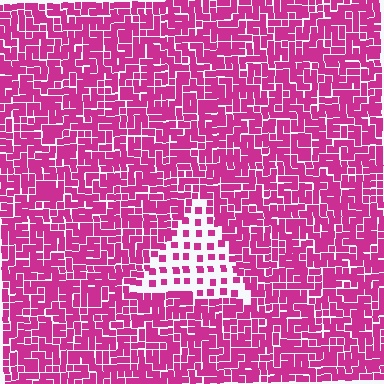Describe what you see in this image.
The image contains small magenta elements arranged at two different densities. A triangle-shaped region is visible where the elements are less densely packed than the surrounding area.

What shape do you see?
I see a triangle.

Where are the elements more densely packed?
The elements are more densely packed outside the triangle boundary.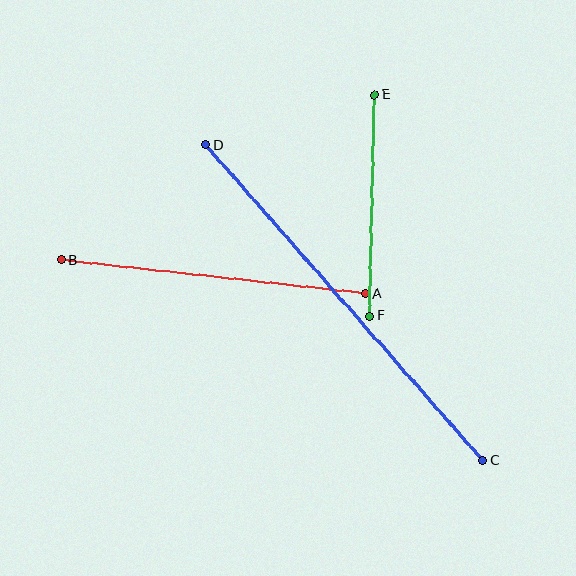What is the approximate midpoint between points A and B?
The midpoint is at approximately (213, 277) pixels.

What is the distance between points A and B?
The distance is approximately 306 pixels.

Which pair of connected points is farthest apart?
Points C and D are farthest apart.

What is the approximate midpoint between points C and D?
The midpoint is at approximately (344, 302) pixels.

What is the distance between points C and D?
The distance is approximately 420 pixels.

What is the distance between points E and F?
The distance is approximately 221 pixels.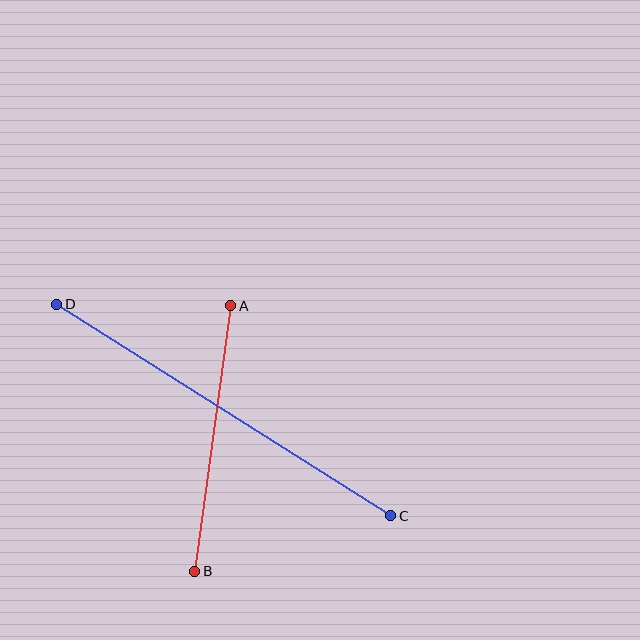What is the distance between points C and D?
The distance is approximately 395 pixels.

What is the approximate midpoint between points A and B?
The midpoint is at approximately (213, 438) pixels.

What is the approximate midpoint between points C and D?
The midpoint is at approximately (224, 410) pixels.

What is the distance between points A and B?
The distance is approximately 268 pixels.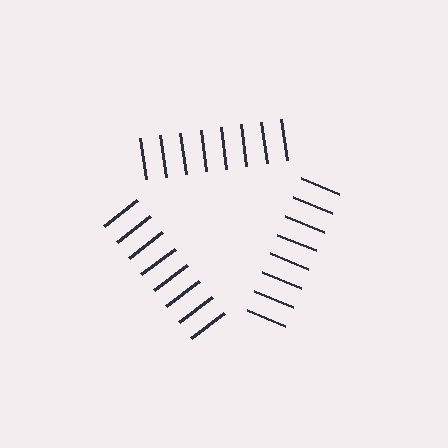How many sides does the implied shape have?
3 sides — the line-ends trace a triangle.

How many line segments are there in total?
24 — 8 along each of the 3 edges.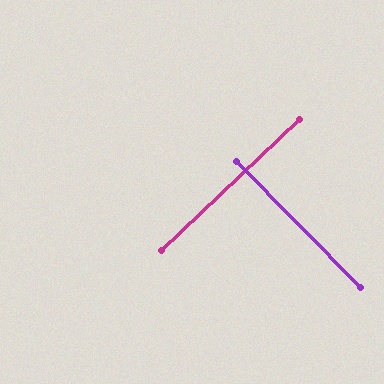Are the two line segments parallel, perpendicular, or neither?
Perpendicular — they meet at approximately 89°.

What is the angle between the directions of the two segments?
Approximately 89 degrees.